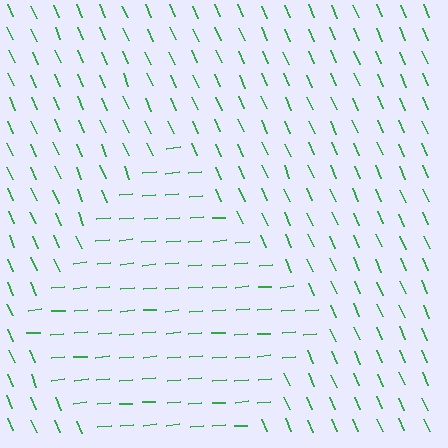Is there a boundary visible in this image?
Yes, there is a texture boundary formed by a change in line orientation.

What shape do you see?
I see a diamond.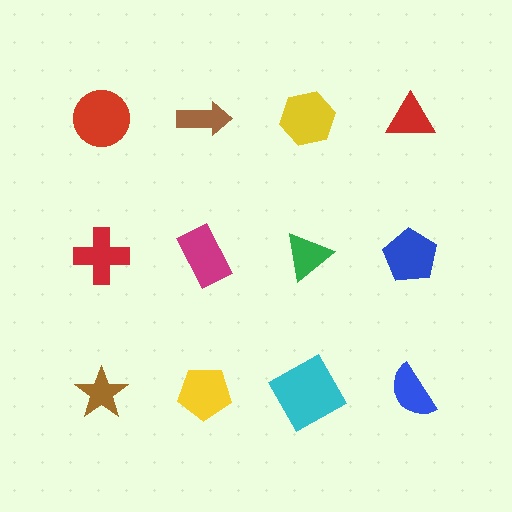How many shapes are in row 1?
4 shapes.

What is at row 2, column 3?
A green triangle.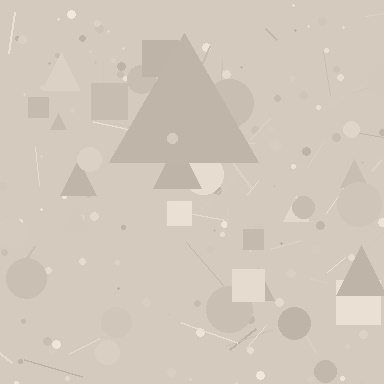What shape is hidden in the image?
A triangle is hidden in the image.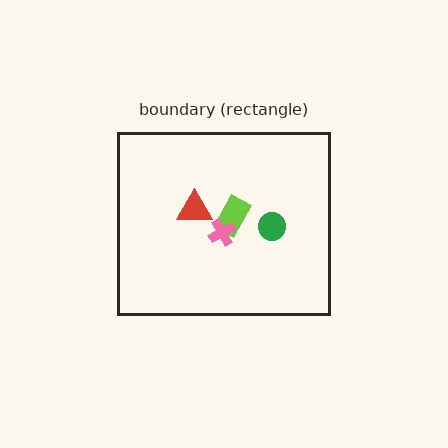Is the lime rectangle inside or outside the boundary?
Inside.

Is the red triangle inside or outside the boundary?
Inside.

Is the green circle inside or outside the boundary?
Inside.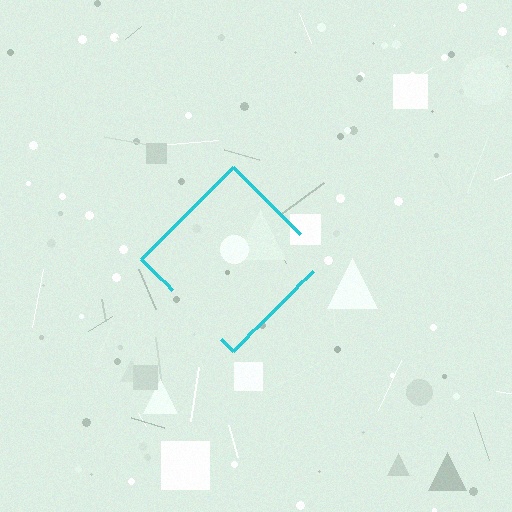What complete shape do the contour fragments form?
The contour fragments form a diamond.